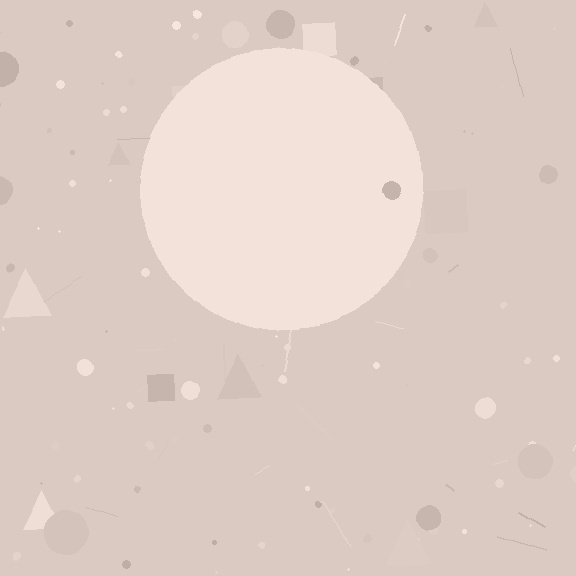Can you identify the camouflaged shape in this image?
The camouflaged shape is a circle.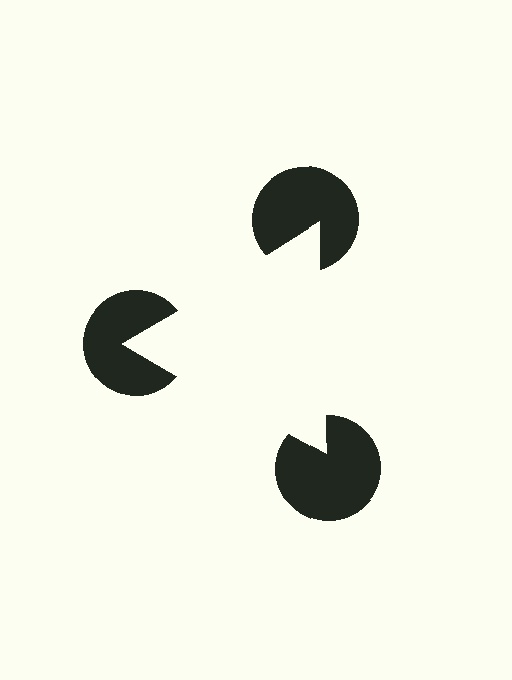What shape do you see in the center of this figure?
An illusory triangle — its edges are inferred from the aligned wedge cuts in the pac-man discs, not physically drawn.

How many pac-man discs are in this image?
There are 3 — one at each vertex of the illusory triangle.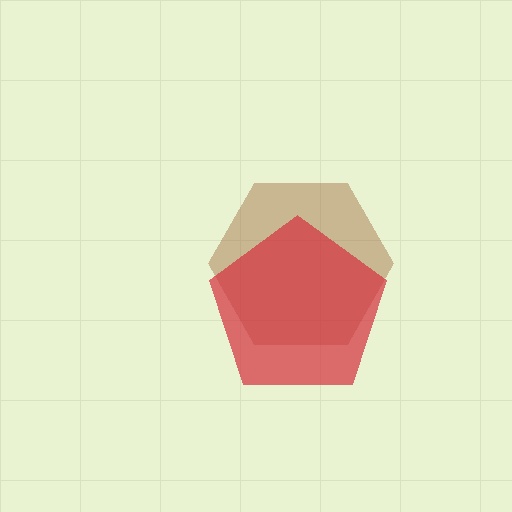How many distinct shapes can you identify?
There are 2 distinct shapes: a brown hexagon, a red pentagon.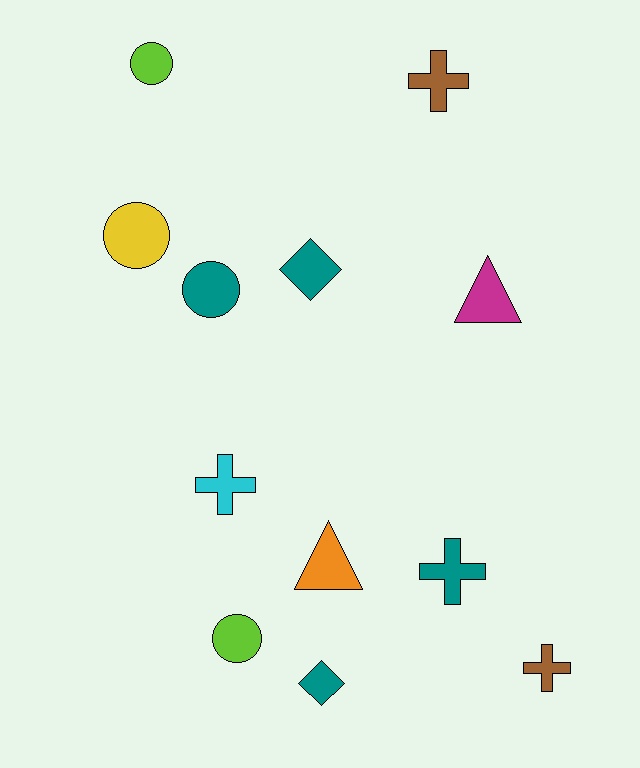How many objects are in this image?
There are 12 objects.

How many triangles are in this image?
There are 2 triangles.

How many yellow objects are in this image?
There is 1 yellow object.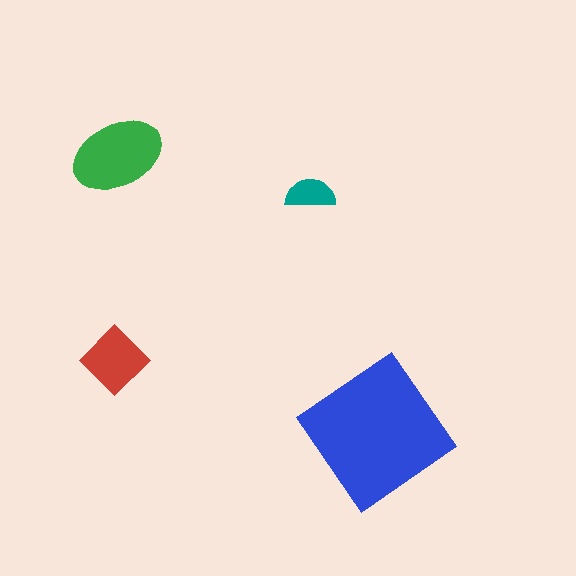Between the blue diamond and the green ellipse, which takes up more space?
The blue diamond.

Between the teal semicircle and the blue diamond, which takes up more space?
The blue diamond.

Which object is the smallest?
The teal semicircle.